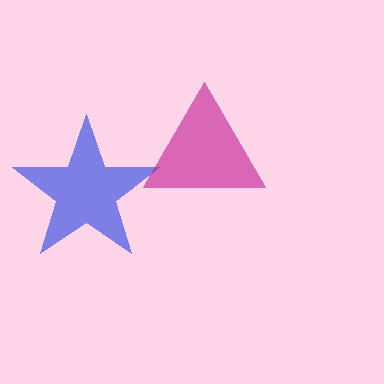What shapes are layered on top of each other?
The layered shapes are: a blue star, a magenta triangle.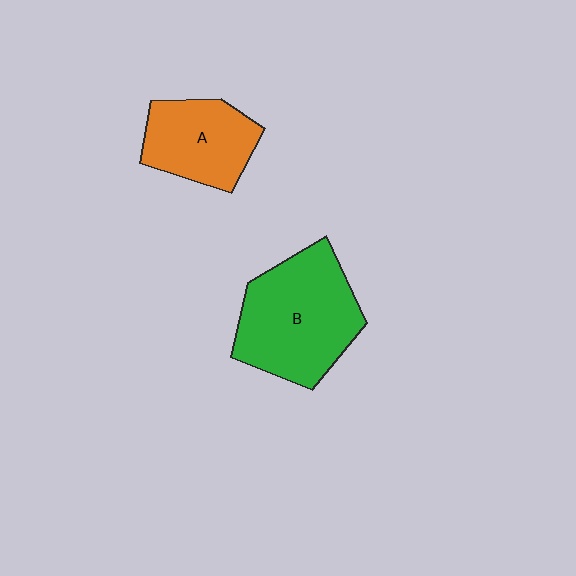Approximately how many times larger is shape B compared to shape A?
Approximately 1.5 times.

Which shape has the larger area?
Shape B (green).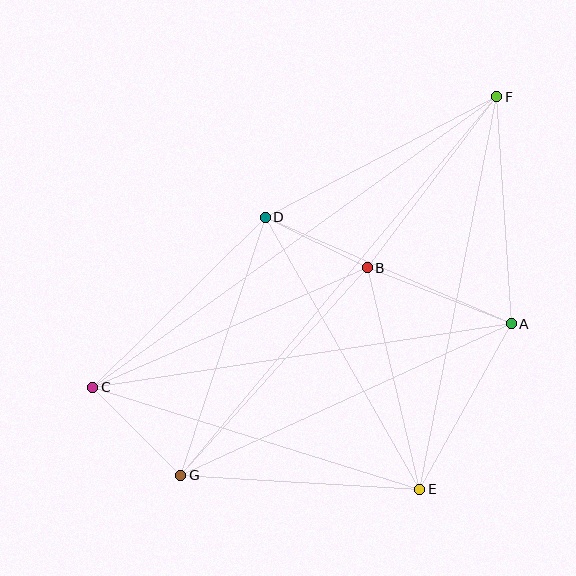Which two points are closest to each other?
Points B and D are closest to each other.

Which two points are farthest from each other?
Points C and F are farthest from each other.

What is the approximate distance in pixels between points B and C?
The distance between B and C is approximately 299 pixels.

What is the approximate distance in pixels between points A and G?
The distance between A and G is approximately 363 pixels.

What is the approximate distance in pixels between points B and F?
The distance between B and F is approximately 215 pixels.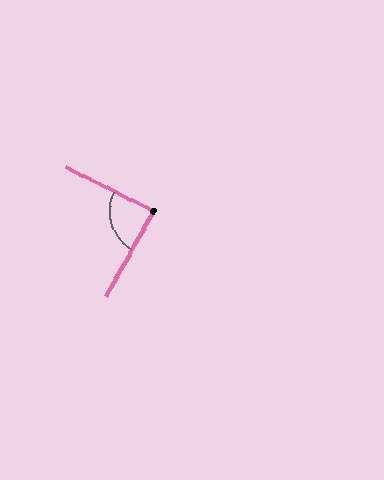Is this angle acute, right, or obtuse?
It is approximately a right angle.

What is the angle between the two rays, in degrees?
Approximately 88 degrees.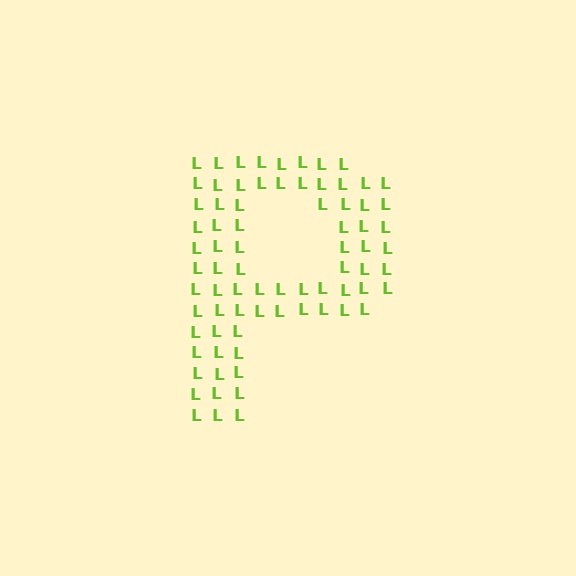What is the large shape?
The large shape is the letter P.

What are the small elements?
The small elements are letter L's.